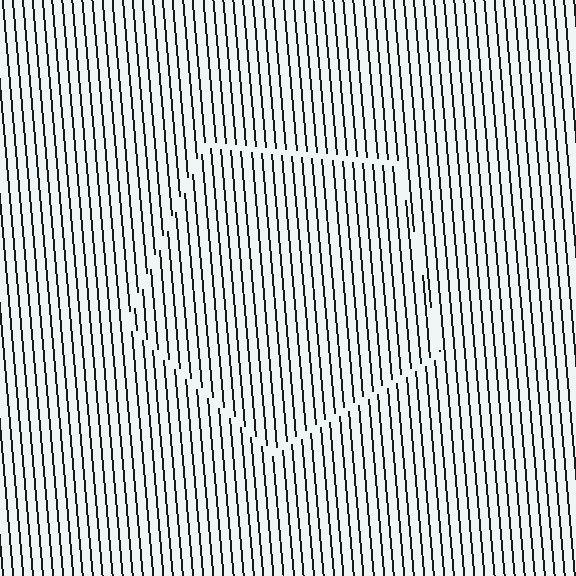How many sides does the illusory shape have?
5 sides — the line-ends trace a pentagon.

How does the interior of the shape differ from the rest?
The interior of the shape contains the same grating, shifted by half a period — the contour is defined by the phase discontinuity where line-ends from the inner and outer gratings abut.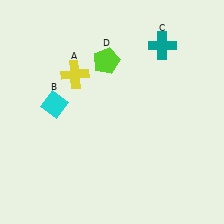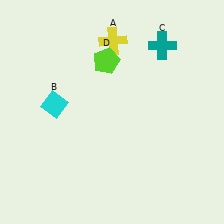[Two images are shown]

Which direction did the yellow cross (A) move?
The yellow cross (A) moved right.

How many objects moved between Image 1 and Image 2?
1 object moved between the two images.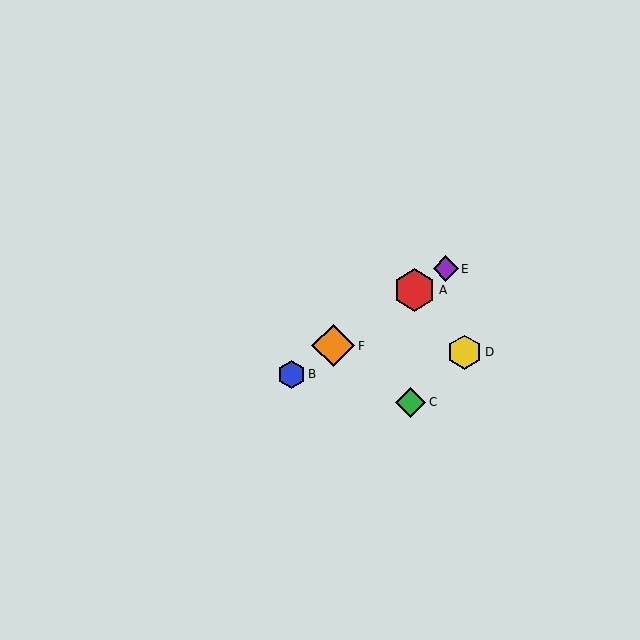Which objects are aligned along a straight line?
Objects A, B, E, F are aligned along a straight line.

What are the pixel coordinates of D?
Object D is at (465, 352).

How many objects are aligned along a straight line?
4 objects (A, B, E, F) are aligned along a straight line.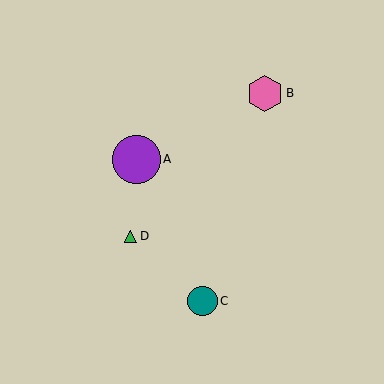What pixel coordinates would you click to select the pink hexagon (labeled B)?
Click at (265, 93) to select the pink hexagon B.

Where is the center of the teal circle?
The center of the teal circle is at (203, 301).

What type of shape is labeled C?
Shape C is a teal circle.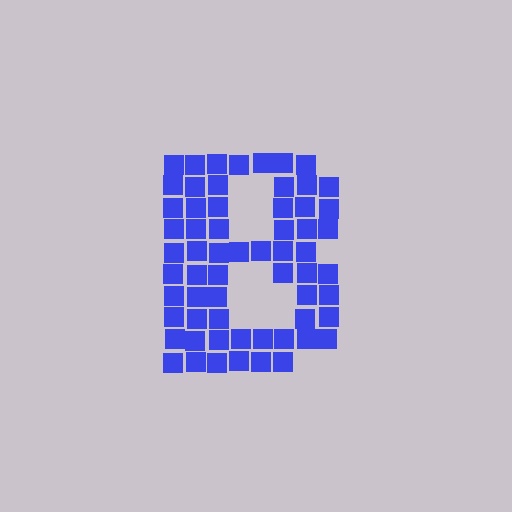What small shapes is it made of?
It is made of small squares.